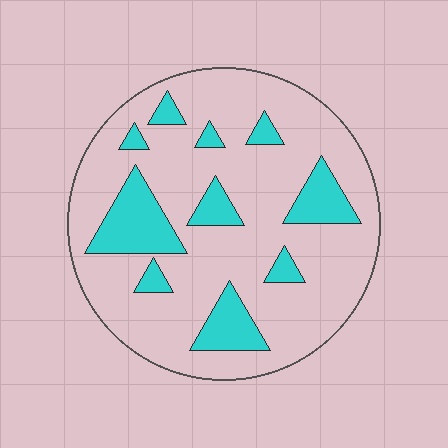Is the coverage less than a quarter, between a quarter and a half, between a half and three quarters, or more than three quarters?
Less than a quarter.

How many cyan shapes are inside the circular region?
10.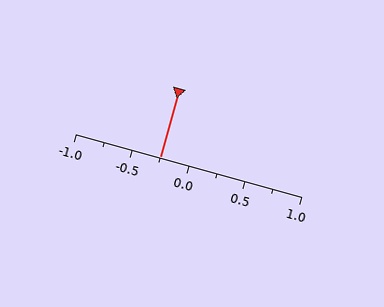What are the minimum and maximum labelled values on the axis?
The axis runs from -1.0 to 1.0.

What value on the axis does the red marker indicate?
The marker indicates approximately -0.25.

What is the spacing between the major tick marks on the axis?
The major ticks are spaced 0.5 apart.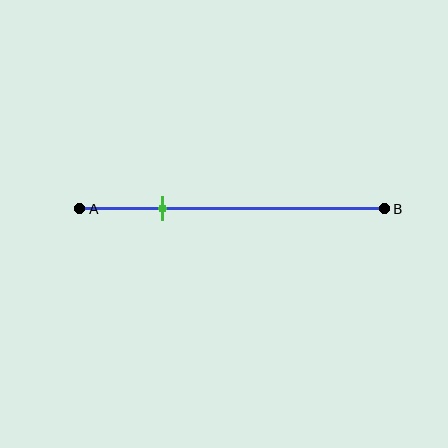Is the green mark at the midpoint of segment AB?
No, the mark is at about 25% from A, not at the 50% midpoint.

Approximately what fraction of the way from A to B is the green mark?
The green mark is approximately 25% of the way from A to B.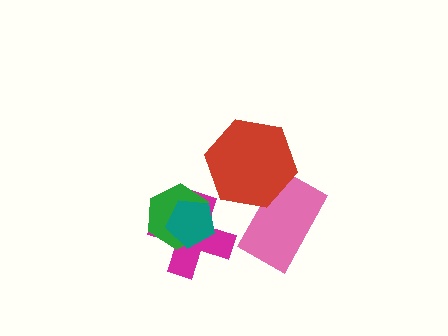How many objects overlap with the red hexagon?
1 object overlaps with the red hexagon.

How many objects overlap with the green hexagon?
2 objects overlap with the green hexagon.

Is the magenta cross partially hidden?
Yes, it is partially covered by another shape.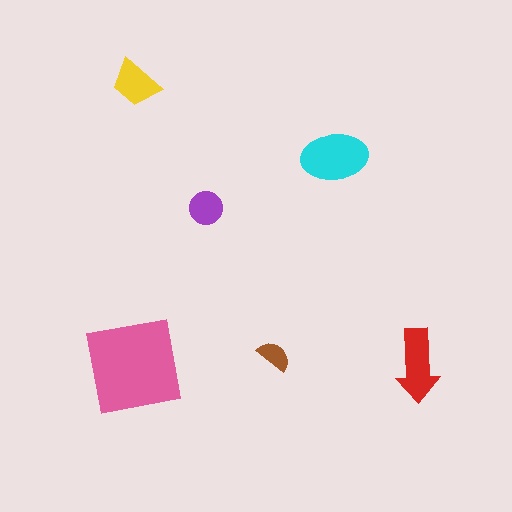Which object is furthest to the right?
The red arrow is rightmost.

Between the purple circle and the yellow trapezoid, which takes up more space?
The yellow trapezoid.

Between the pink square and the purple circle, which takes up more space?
The pink square.